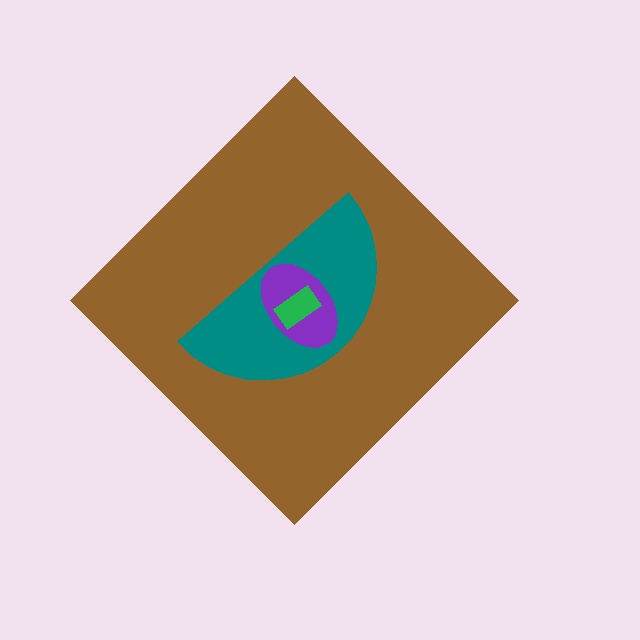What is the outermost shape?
The brown diamond.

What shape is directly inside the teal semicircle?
The purple ellipse.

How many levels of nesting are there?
4.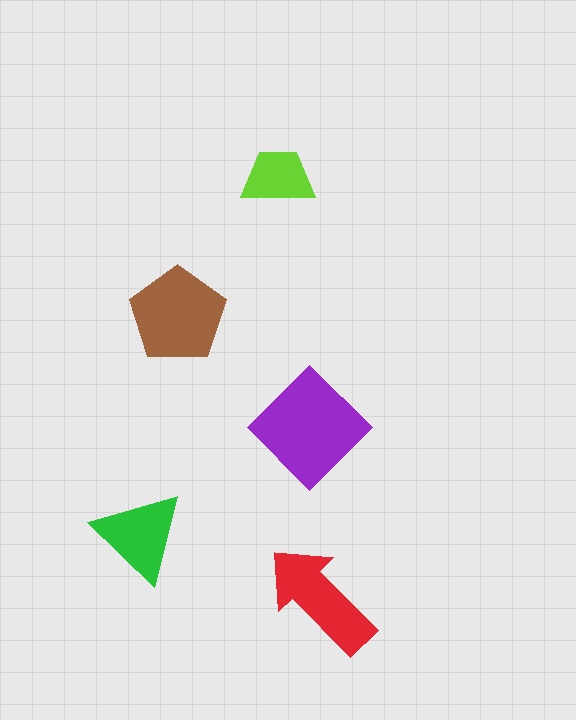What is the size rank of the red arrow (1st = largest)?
3rd.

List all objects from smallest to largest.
The lime trapezoid, the green triangle, the red arrow, the brown pentagon, the purple diamond.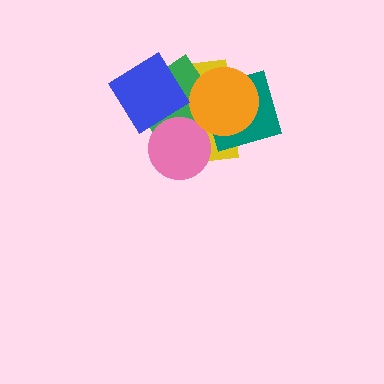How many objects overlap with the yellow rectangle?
5 objects overlap with the yellow rectangle.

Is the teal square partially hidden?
Yes, it is partially covered by another shape.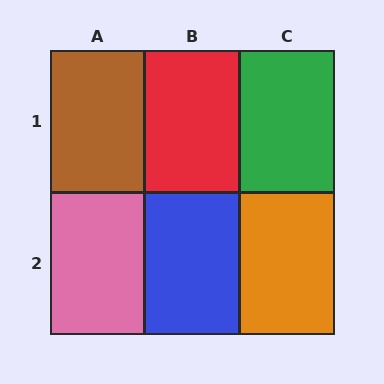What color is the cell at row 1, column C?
Green.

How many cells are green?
1 cell is green.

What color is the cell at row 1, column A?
Brown.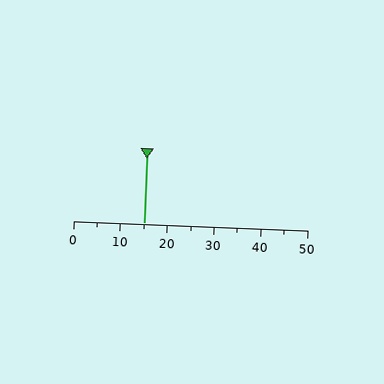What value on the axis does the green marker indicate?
The marker indicates approximately 15.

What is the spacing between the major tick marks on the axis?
The major ticks are spaced 10 apart.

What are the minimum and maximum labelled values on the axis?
The axis runs from 0 to 50.